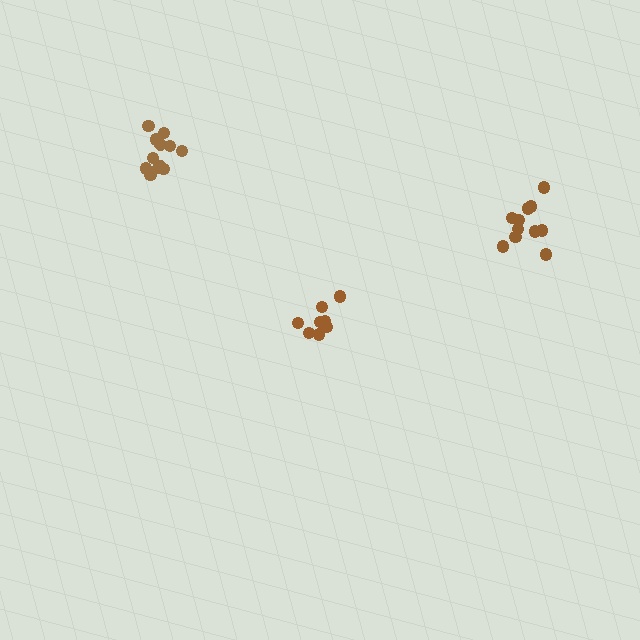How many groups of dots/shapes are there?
There are 3 groups.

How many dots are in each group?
Group 1: 8 dots, Group 2: 11 dots, Group 3: 12 dots (31 total).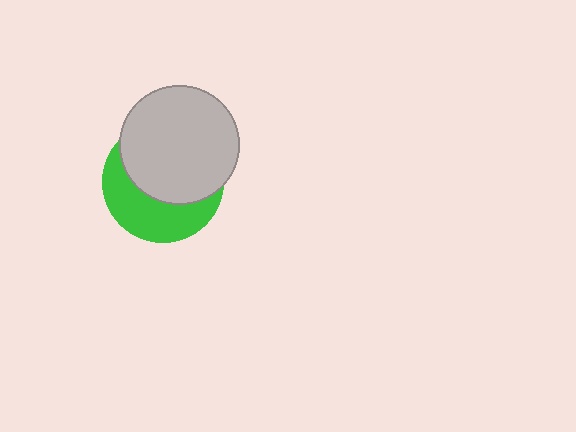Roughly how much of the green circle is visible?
A small part of it is visible (roughly 43%).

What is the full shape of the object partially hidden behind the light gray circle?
The partially hidden object is a green circle.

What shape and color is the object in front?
The object in front is a light gray circle.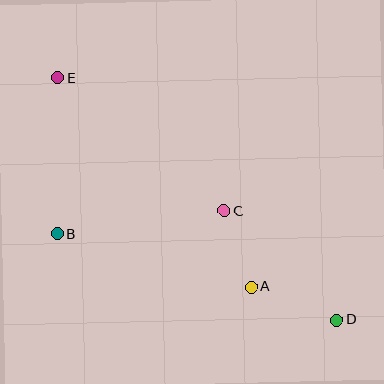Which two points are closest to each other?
Points A and C are closest to each other.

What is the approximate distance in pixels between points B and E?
The distance between B and E is approximately 156 pixels.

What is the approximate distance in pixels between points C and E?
The distance between C and E is approximately 213 pixels.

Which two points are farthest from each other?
Points D and E are farthest from each other.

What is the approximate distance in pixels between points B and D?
The distance between B and D is approximately 292 pixels.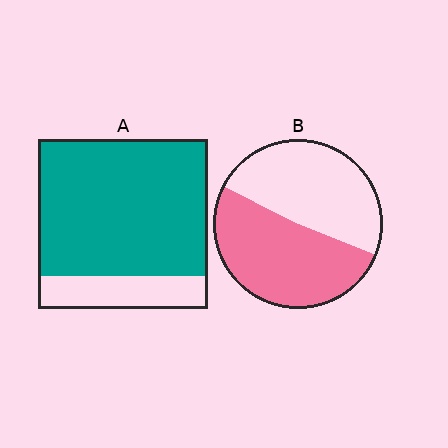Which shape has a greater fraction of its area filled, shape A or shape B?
Shape A.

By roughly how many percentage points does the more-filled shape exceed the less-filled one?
By roughly 30 percentage points (A over B).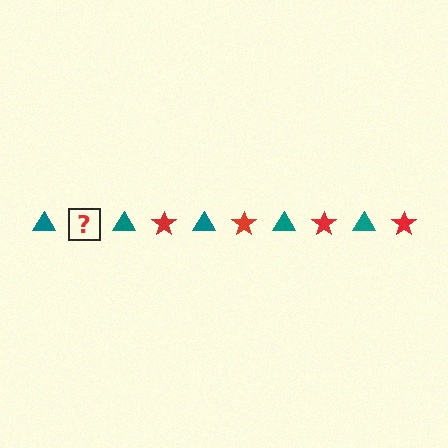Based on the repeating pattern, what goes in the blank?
The blank should be a red star.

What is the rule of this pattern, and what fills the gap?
The rule is that the pattern alternates between teal triangle and red star. The gap should be filled with a red star.